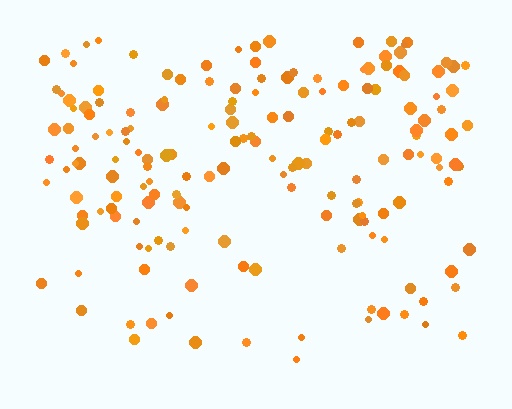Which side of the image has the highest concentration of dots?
The top.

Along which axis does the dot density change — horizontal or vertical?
Vertical.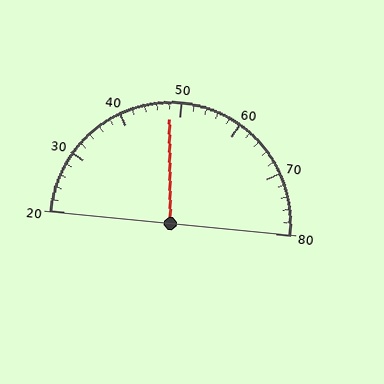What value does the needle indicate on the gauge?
The needle indicates approximately 48.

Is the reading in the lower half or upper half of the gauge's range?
The reading is in the lower half of the range (20 to 80).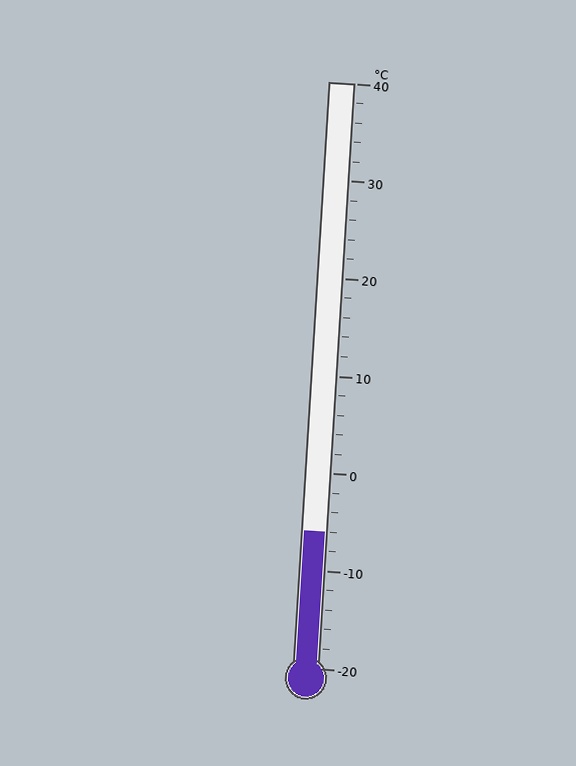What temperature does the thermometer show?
The thermometer shows approximately -6°C.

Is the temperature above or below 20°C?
The temperature is below 20°C.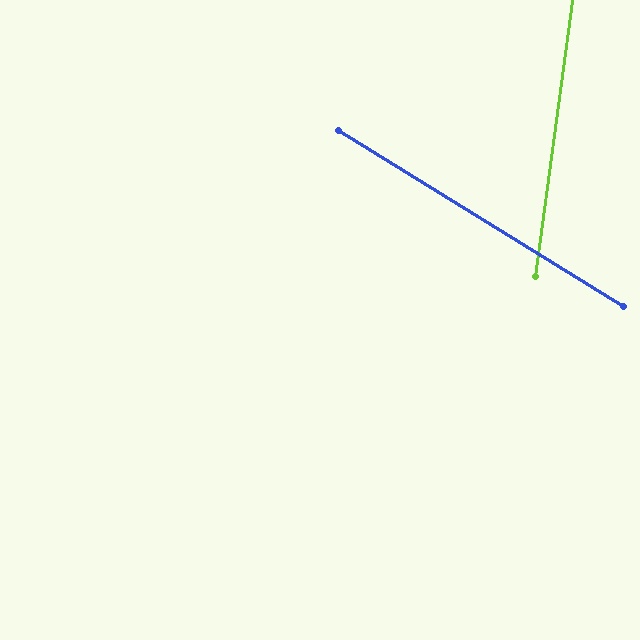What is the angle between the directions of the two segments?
Approximately 66 degrees.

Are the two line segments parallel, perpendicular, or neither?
Neither parallel nor perpendicular — they differ by about 66°.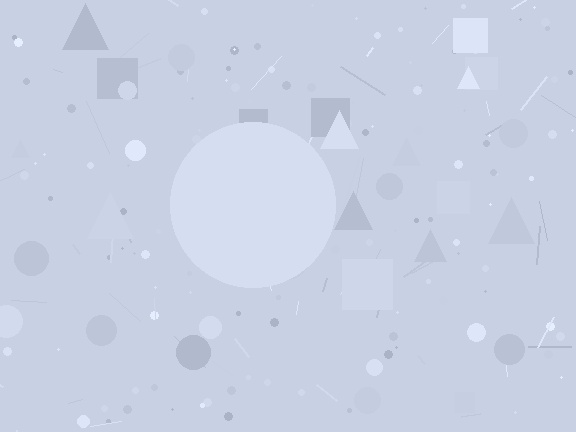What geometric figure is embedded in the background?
A circle is embedded in the background.